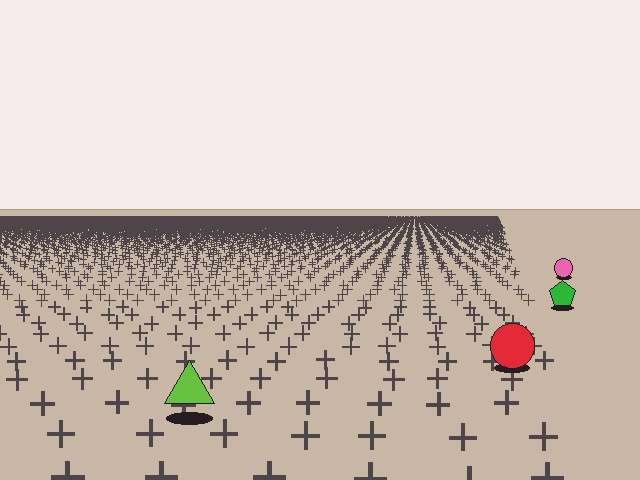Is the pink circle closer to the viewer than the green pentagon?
No. The green pentagon is closer — you can tell from the texture gradient: the ground texture is coarser near it.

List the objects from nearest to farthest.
From nearest to farthest: the lime triangle, the red circle, the green pentagon, the pink circle.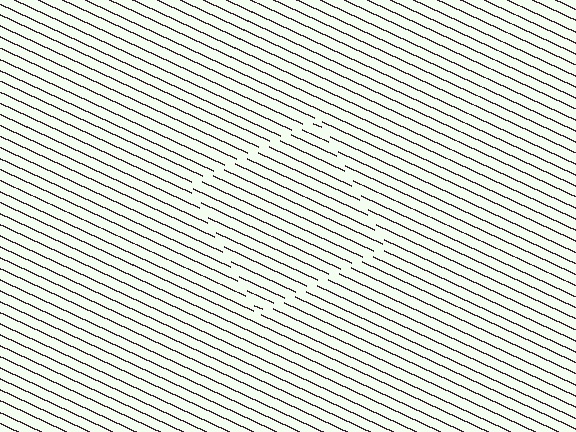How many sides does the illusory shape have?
4 sides — the line-ends trace a square.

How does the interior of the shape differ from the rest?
The interior of the shape contains the same grating, shifted by half a period — the contour is defined by the phase discontinuity where line-ends from the inner and outer gratings abut.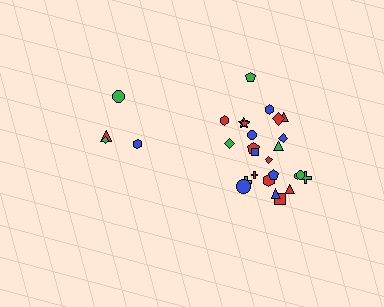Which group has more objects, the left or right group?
The right group.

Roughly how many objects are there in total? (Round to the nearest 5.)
Roughly 30 objects in total.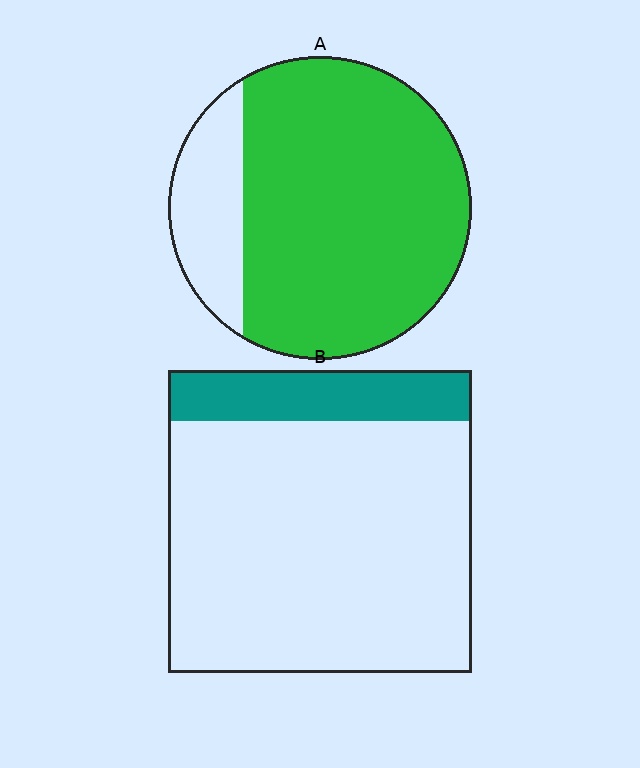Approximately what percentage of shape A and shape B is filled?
A is approximately 80% and B is approximately 15%.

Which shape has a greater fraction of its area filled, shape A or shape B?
Shape A.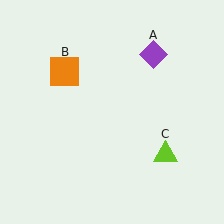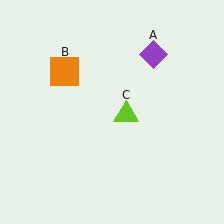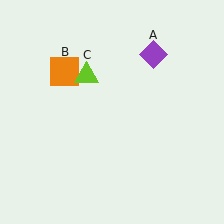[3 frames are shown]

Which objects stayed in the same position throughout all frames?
Purple diamond (object A) and orange square (object B) remained stationary.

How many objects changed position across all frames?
1 object changed position: lime triangle (object C).